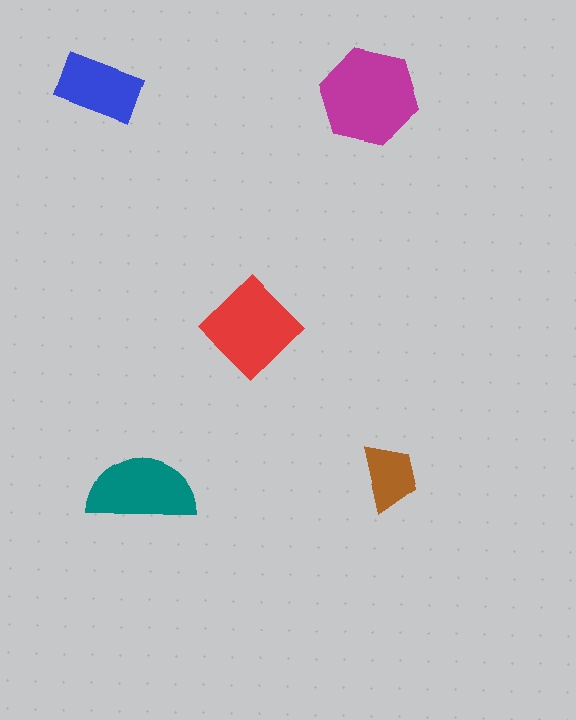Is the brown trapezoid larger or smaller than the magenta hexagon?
Smaller.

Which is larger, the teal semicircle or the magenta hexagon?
The magenta hexagon.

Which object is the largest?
The magenta hexagon.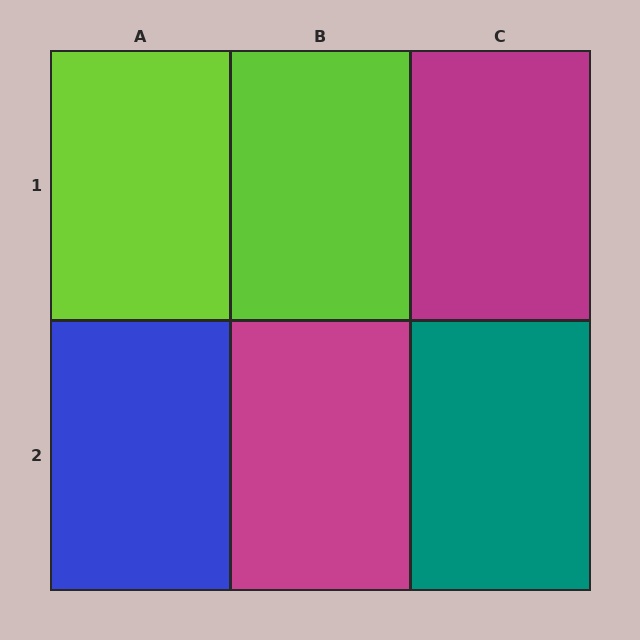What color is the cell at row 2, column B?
Magenta.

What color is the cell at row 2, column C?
Teal.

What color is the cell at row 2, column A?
Blue.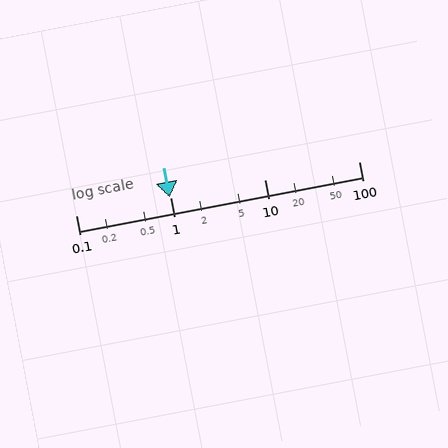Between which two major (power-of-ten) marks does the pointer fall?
The pointer is between 0.1 and 1.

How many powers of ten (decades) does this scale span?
The scale spans 3 decades, from 0.1 to 100.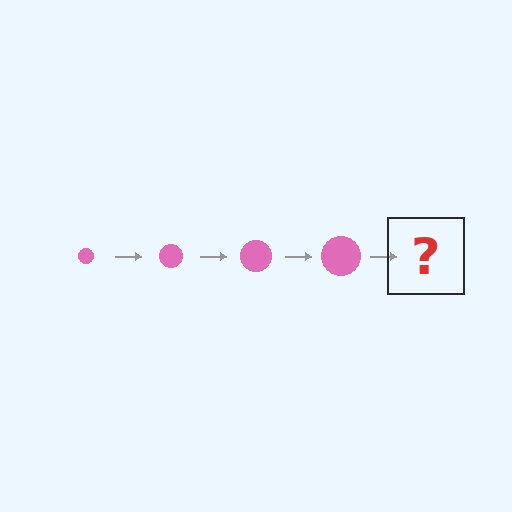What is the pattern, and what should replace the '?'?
The pattern is that the circle gets progressively larger each step. The '?' should be a pink circle, larger than the previous one.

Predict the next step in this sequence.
The next step is a pink circle, larger than the previous one.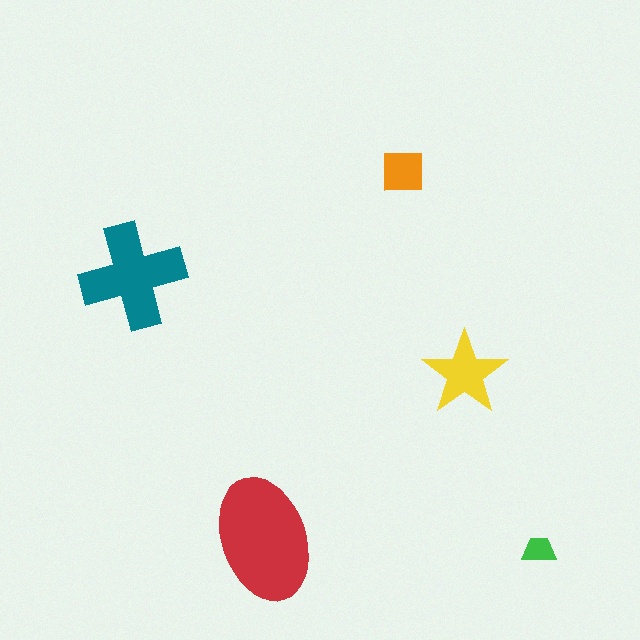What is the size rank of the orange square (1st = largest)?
4th.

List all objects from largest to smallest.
The red ellipse, the teal cross, the yellow star, the orange square, the green trapezoid.